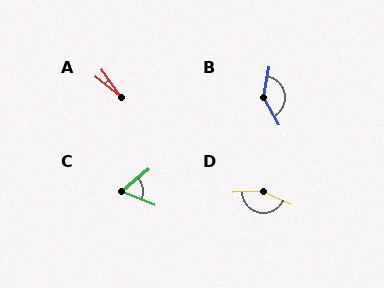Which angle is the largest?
D, at approximately 154 degrees.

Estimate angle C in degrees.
Approximately 61 degrees.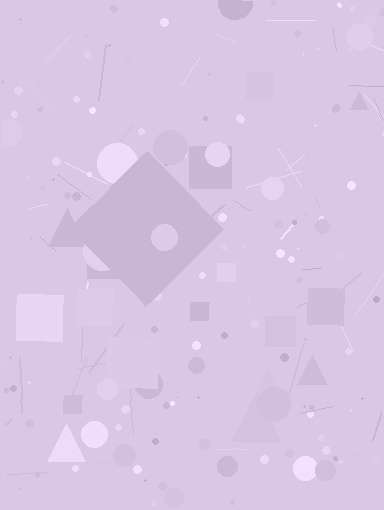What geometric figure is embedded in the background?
A diamond is embedded in the background.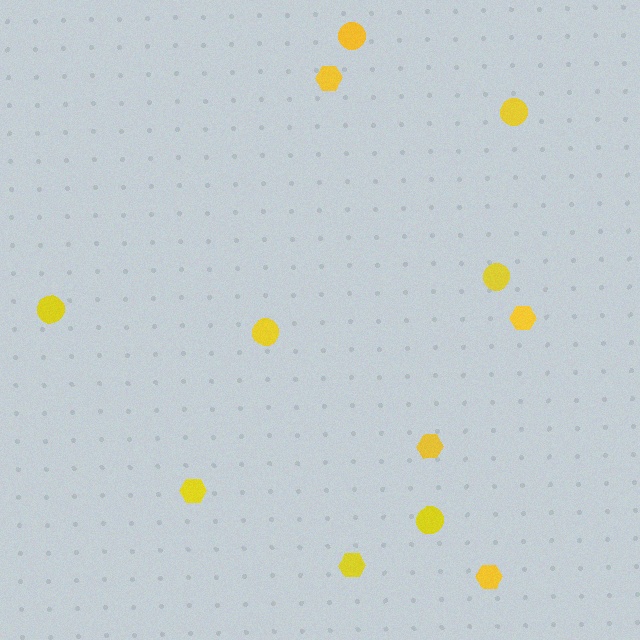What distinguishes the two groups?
There are 2 groups: one group of hexagons (6) and one group of circles (6).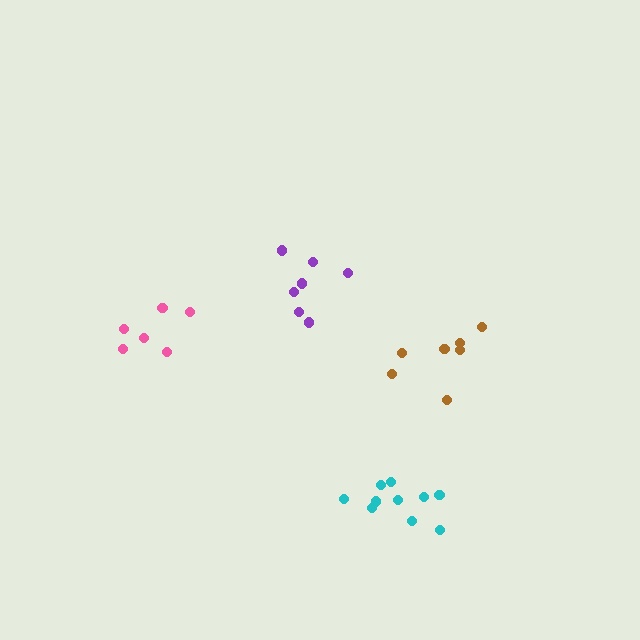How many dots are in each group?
Group 1: 10 dots, Group 2: 7 dots, Group 3: 7 dots, Group 4: 6 dots (30 total).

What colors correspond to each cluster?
The clusters are colored: cyan, purple, brown, pink.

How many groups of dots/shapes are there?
There are 4 groups.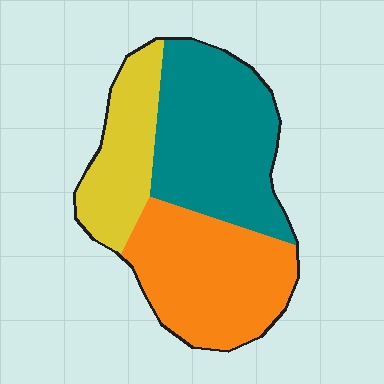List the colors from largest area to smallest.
From largest to smallest: teal, orange, yellow.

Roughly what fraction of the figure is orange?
Orange covers roughly 35% of the figure.